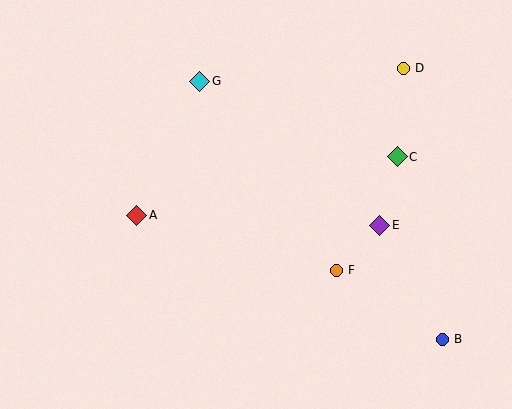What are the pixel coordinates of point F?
Point F is at (336, 270).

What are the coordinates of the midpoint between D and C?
The midpoint between D and C is at (400, 113).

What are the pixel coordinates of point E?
Point E is at (380, 225).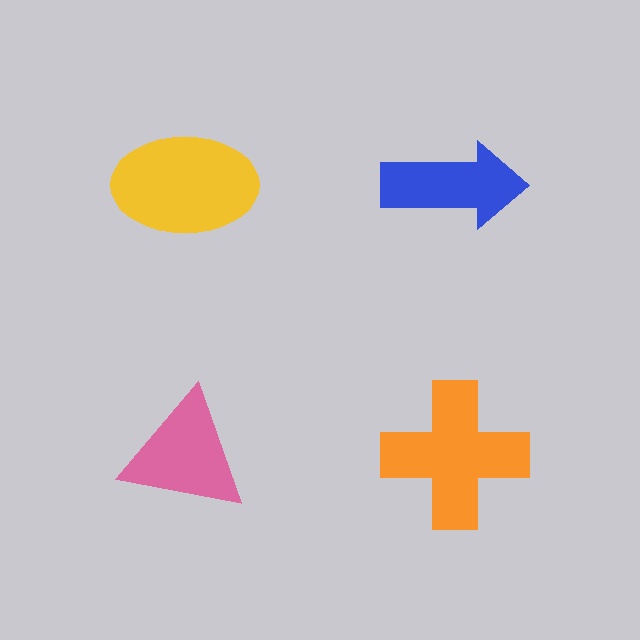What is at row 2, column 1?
A pink triangle.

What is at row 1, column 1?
A yellow ellipse.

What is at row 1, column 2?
A blue arrow.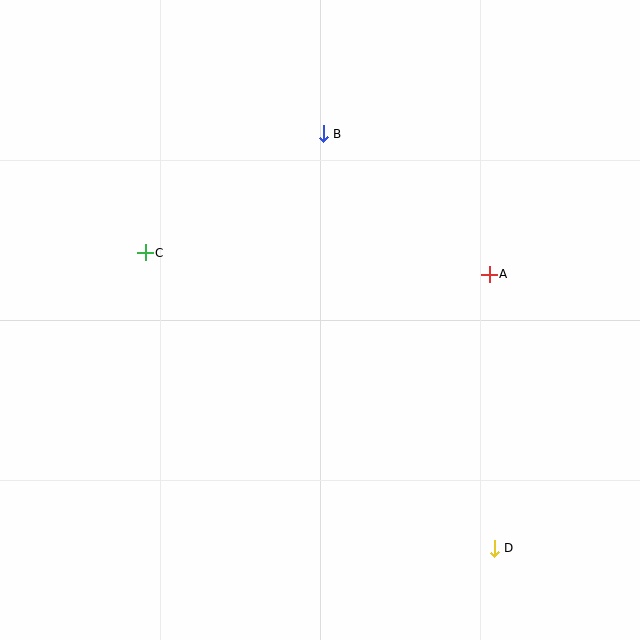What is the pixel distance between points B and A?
The distance between B and A is 217 pixels.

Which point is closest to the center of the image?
Point A at (489, 274) is closest to the center.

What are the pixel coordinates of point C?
Point C is at (145, 253).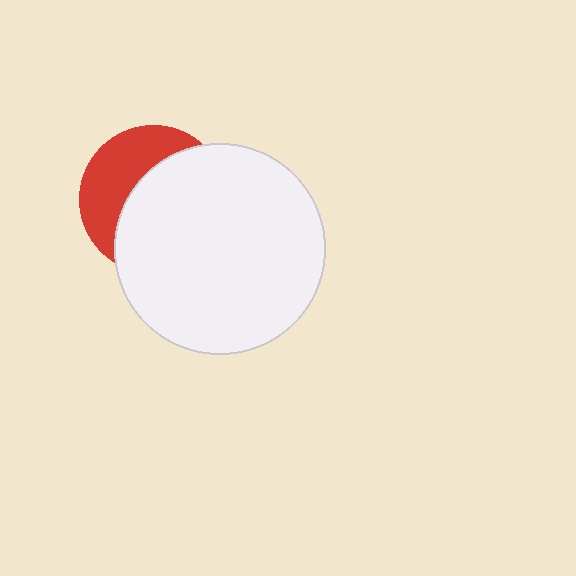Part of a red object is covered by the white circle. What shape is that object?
It is a circle.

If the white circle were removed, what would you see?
You would see the complete red circle.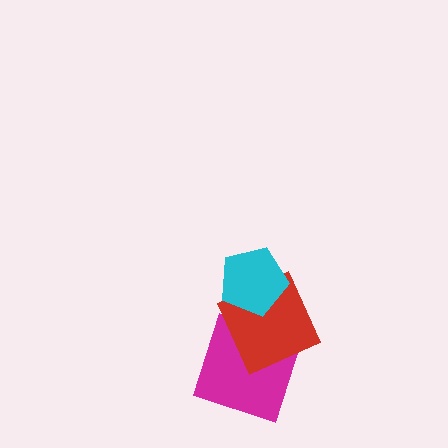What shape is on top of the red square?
The cyan pentagon is on top of the red square.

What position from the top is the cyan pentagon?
The cyan pentagon is 1st from the top.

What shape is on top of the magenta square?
The red square is on top of the magenta square.